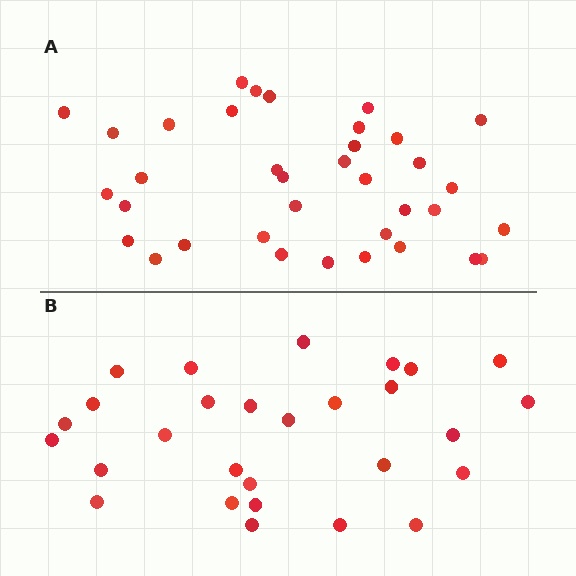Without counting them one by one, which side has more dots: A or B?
Region A (the top region) has more dots.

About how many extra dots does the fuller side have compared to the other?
Region A has roughly 8 or so more dots than region B.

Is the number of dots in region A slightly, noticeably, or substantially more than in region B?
Region A has noticeably more, but not dramatically so. The ratio is roughly 1.3 to 1.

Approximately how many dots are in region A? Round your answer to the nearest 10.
About 40 dots. (The exact count is 36, which rounds to 40.)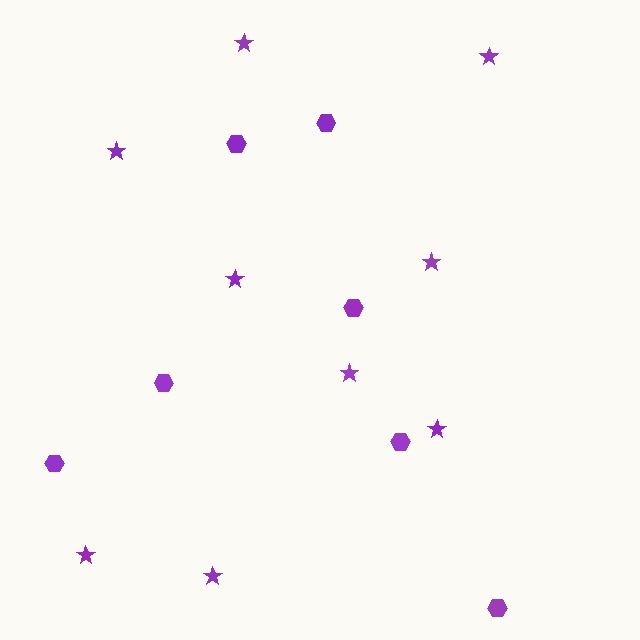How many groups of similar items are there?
There are 2 groups: one group of stars (9) and one group of hexagons (7).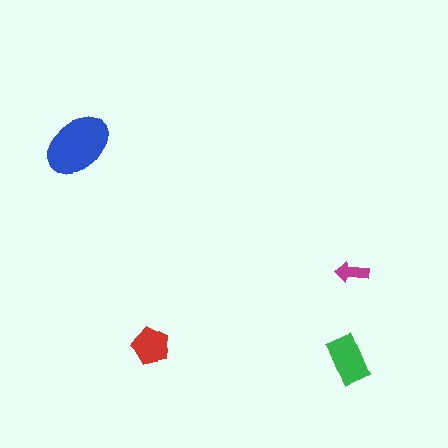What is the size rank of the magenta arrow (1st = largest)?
4th.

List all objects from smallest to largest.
The magenta arrow, the red pentagon, the green rectangle, the blue ellipse.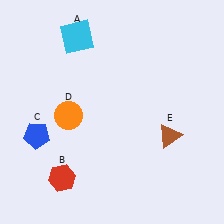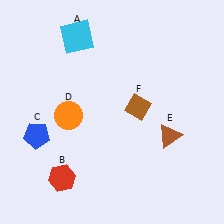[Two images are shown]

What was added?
A brown diamond (F) was added in Image 2.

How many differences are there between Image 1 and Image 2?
There is 1 difference between the two images.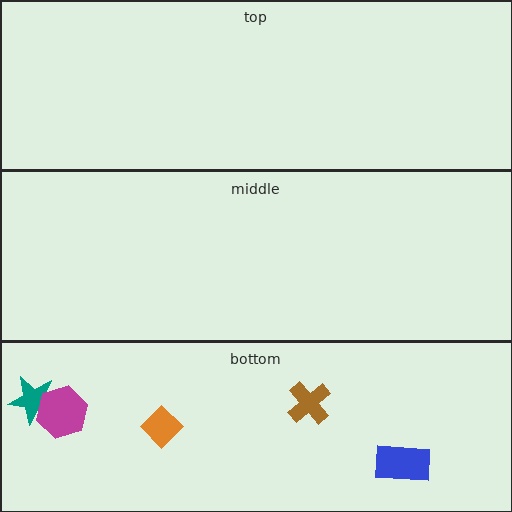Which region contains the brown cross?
The bottom region.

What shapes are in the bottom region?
The brown cross, the orange diamond, the blue rectangle, the teal star, the magenta hexagon.